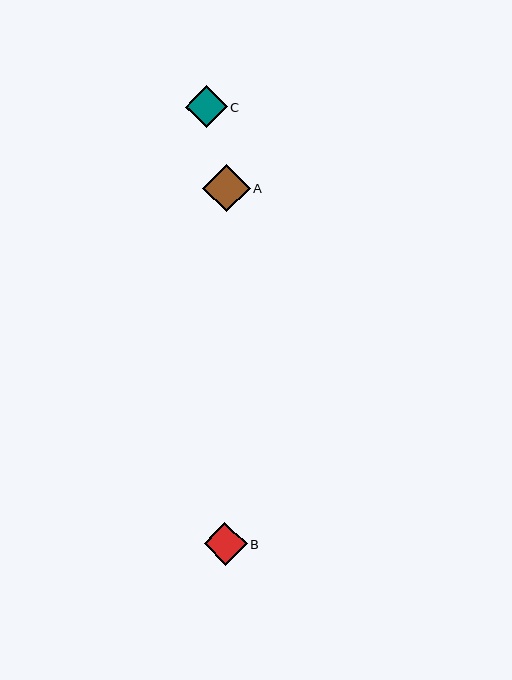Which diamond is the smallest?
Diamond C is the smallest with a size of approximately 42 pixels.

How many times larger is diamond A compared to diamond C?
Diamond A is approximately 1.1 times the size of diamond C.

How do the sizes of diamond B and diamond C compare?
Diamond B and diamond C are approximately the same size.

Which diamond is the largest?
Diamond A is the largest with a size of approximately 47 pixels.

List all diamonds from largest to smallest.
From largest to smallest: A, B, C.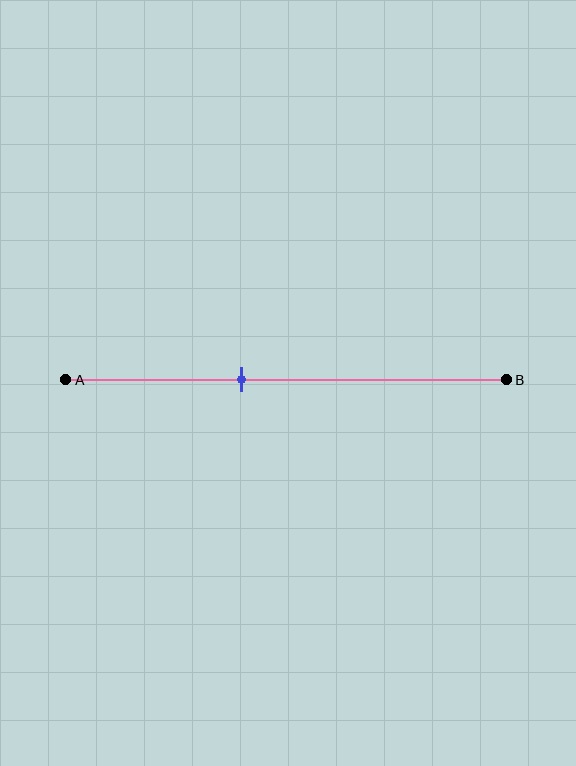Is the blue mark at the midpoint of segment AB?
No, the mark is at about 40% from A, not at the 50% midpoint.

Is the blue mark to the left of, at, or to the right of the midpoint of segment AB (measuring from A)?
The blue mark is to the left of the midpoint of segment AB.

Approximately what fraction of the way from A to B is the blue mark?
The blue mark is approximately 40% of the way from A to B.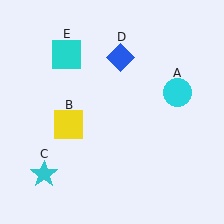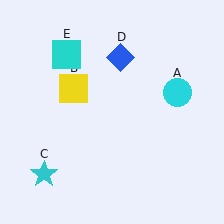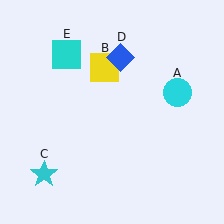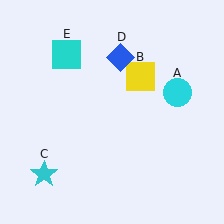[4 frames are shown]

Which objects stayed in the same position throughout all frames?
Cyan circle (object A) and cyan star (object C) and blue diamond (object D) and cyan square (object E) remained stationary.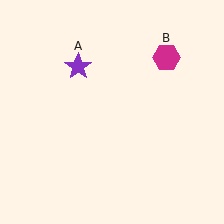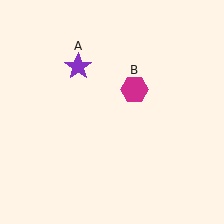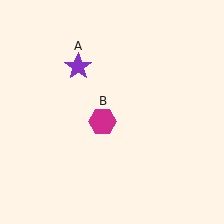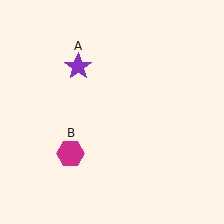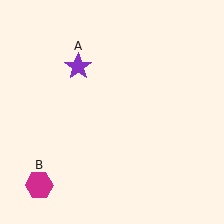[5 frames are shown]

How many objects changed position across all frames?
1 object changed position: magenta hexagon (object B).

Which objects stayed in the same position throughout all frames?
Purple star (object A) remained stationary.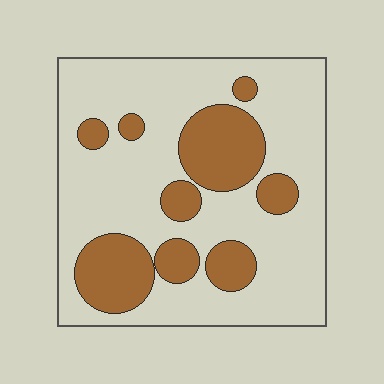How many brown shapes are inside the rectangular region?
9.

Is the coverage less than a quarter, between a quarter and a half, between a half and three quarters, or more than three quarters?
Between a quarter and a half.